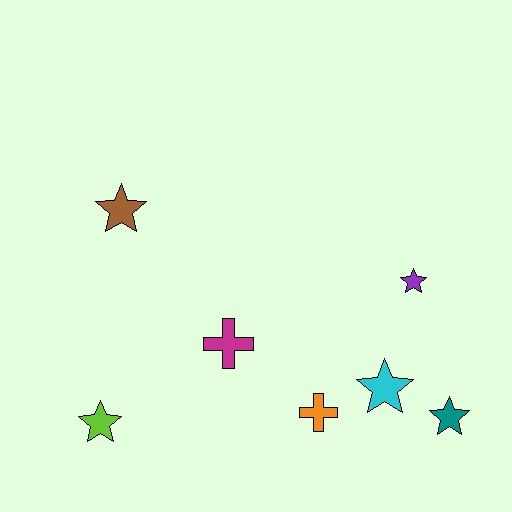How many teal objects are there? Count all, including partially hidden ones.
There is 1 teal object.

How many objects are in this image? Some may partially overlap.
There are 7 objects.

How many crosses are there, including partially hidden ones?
There are 2 crosses.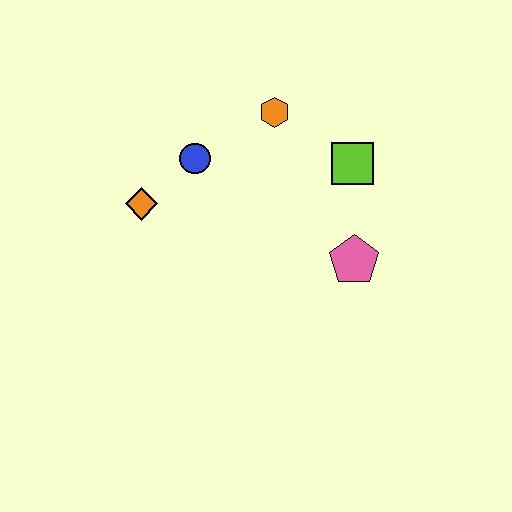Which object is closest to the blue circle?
The orange diamond is closest to the blue circle.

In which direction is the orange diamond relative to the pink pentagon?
The orange diamond is to the left of the pink pentagon.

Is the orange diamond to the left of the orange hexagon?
Yes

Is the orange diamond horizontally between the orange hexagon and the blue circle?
No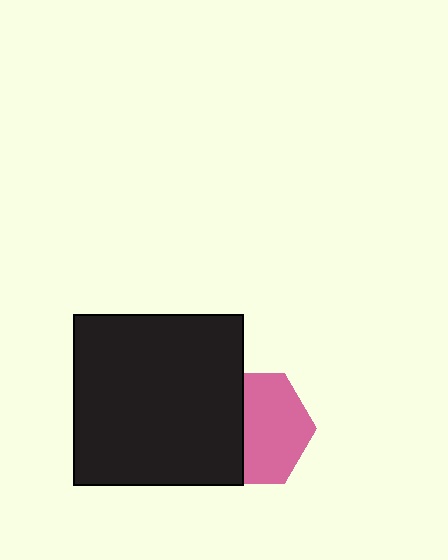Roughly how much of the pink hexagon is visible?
About half of it is visible (roughly 59%).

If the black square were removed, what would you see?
You would see the complete pink hexagon.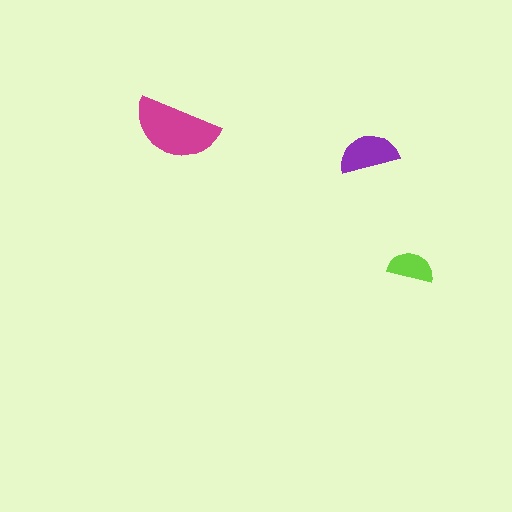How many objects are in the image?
There are 3 objects in the image.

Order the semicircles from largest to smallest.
the magenta one, the purple one, the lime one.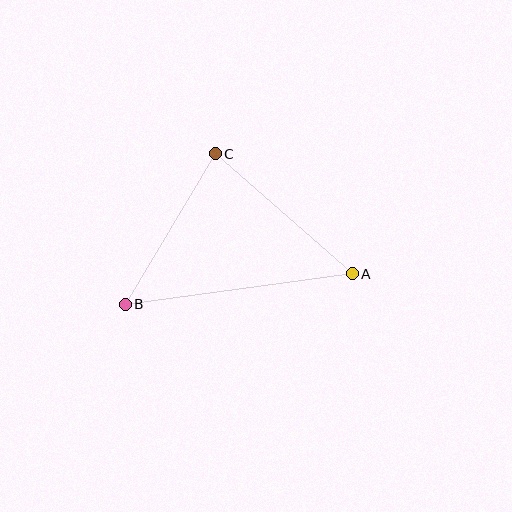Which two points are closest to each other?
Points B and C are closest to each other.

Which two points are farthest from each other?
Points A and B are farthest from each other.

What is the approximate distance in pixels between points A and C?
The distance between A and C is approximately 182 pixels.